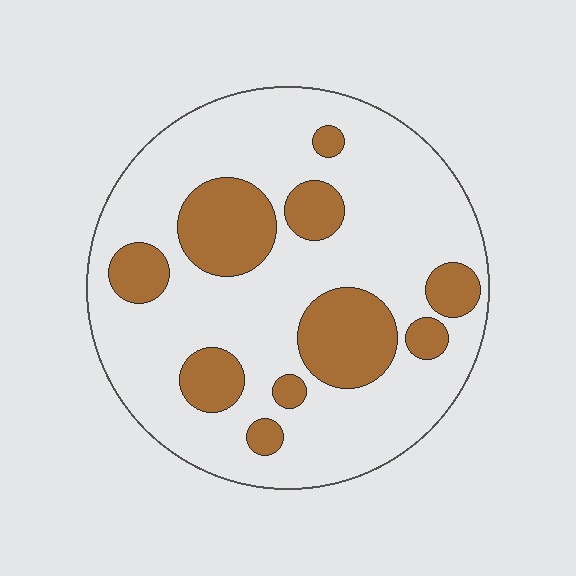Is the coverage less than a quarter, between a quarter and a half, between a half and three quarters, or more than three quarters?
Between a quarter and a half.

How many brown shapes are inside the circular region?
10.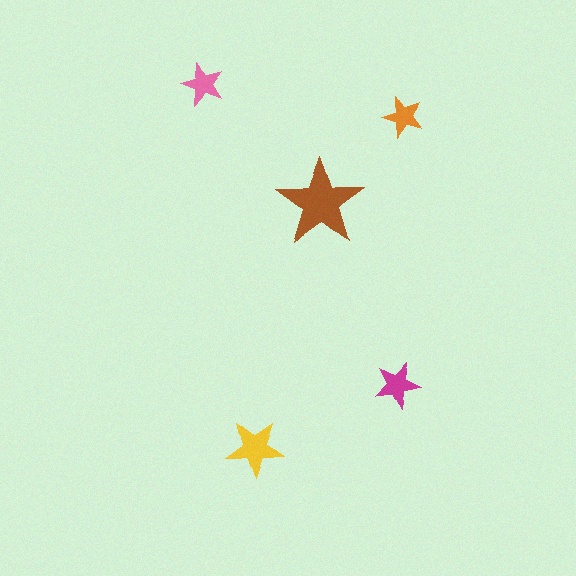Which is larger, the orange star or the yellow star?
The yellow one.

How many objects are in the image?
There are 5 objects in the image.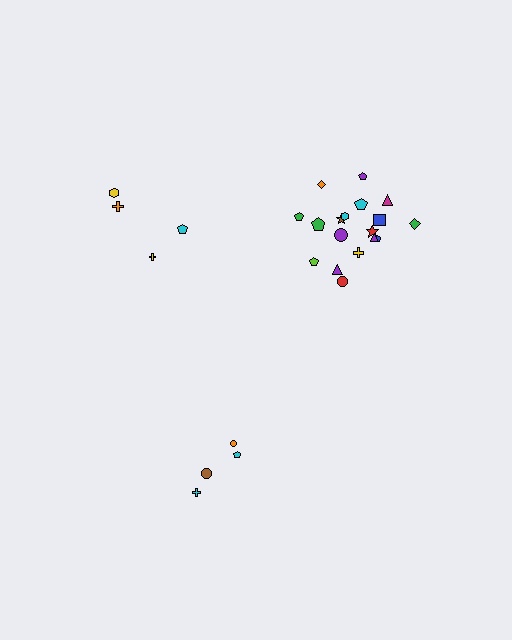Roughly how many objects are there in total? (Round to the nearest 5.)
Roughly 25 objects in total.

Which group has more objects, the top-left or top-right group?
The top-right group.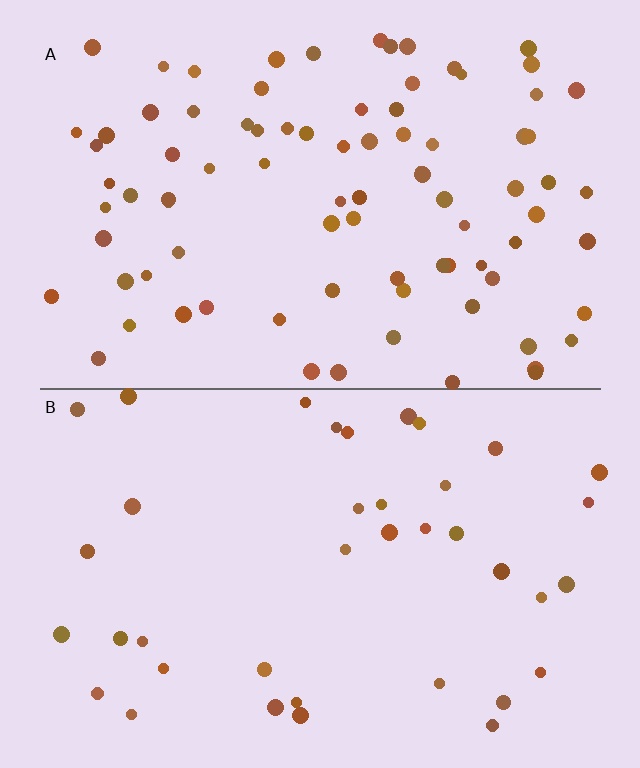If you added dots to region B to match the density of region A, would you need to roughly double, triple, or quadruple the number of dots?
Approximately double.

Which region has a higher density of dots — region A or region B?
A (the top).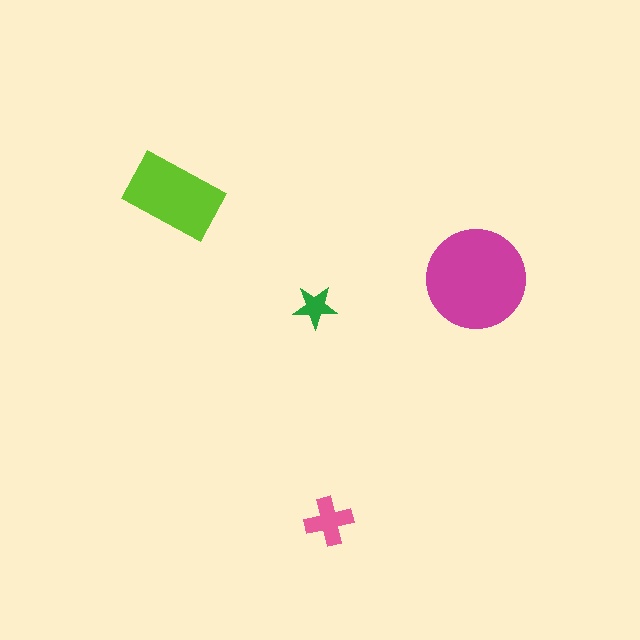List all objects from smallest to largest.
The green star, the pink cross, the lime rectangle, the magenta circle.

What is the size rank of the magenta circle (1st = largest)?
1st.